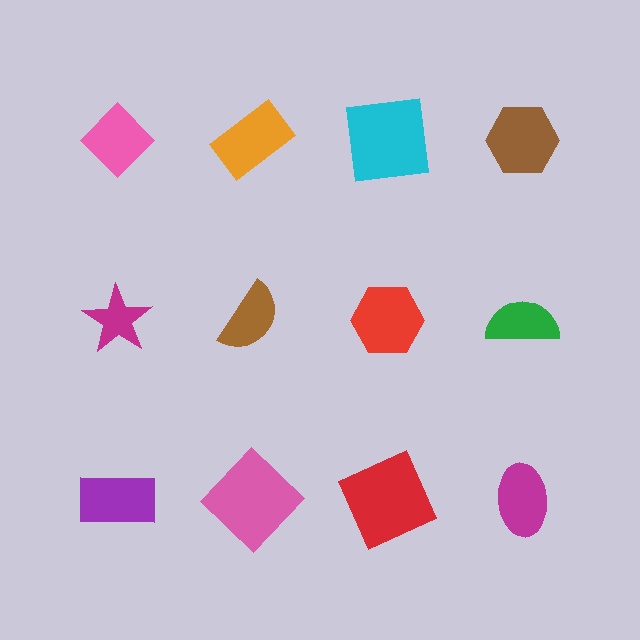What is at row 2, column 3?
A red hexagon.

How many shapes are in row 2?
4 shapes.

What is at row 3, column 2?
A pink diamond.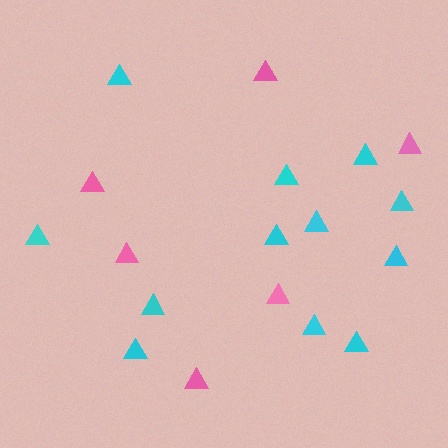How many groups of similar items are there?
There are 2 groups: one group of cyan triangles (12) and one group of pink triangles (6).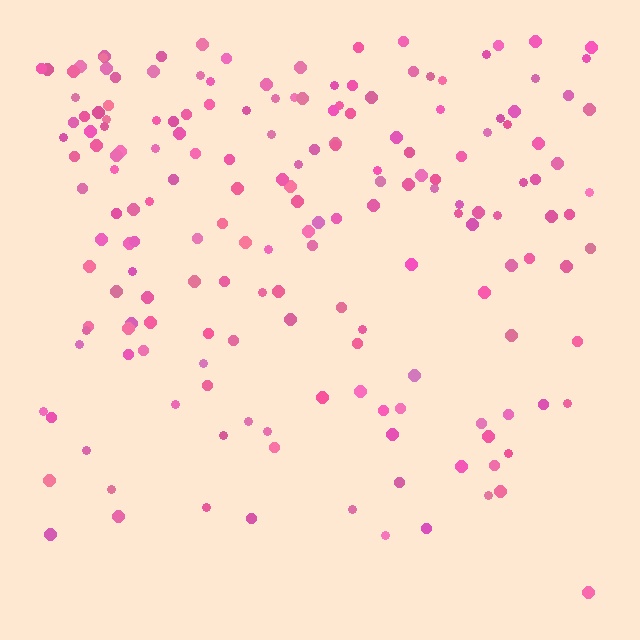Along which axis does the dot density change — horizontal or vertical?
Vertical.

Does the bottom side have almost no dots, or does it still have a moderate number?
Still a moderate number, just noticeably fewer than the top.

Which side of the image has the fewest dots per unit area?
The bottom.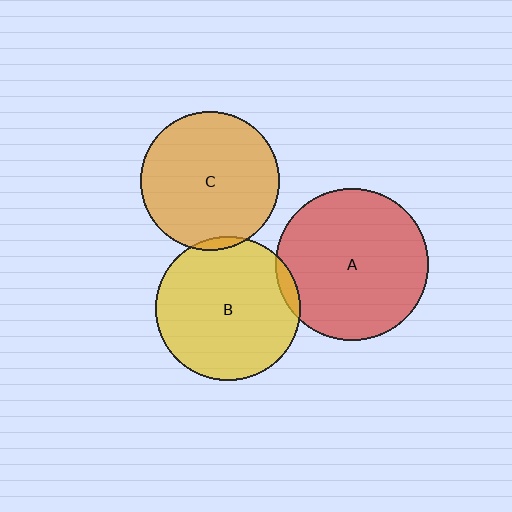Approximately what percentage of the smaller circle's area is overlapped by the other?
Approximately 5%.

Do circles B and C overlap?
Yes.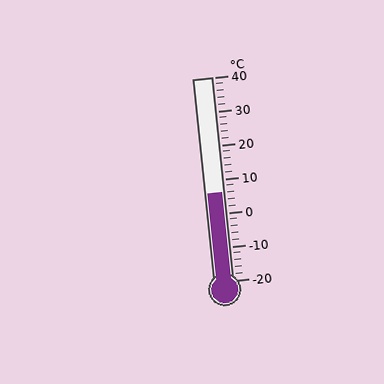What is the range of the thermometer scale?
The thermometer scale ranges from -20°C to 40°C.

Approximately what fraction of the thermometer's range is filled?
The thermometer is filled to approximately 45% of its range.